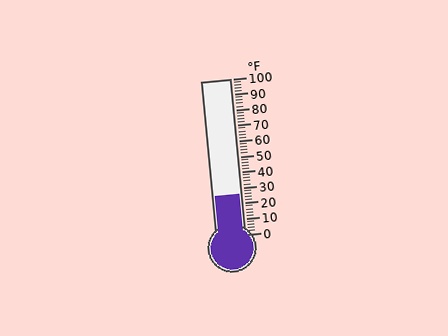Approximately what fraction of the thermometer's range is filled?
The thermometer is filled to approximately 25% of its range.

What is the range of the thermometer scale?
The thermometer scale ranges from 0°F to 100°F.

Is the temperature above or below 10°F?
The temperature is above 10°F.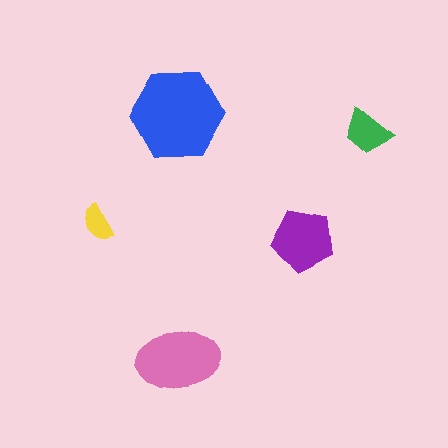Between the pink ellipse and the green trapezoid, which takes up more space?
The pink ellipse.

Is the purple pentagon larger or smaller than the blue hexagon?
Smaller.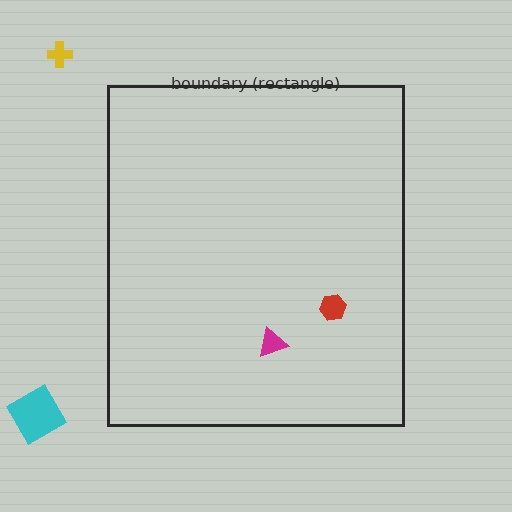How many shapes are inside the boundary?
2 inside, 2 outside.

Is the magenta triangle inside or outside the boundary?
Inside.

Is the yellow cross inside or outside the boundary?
Outside.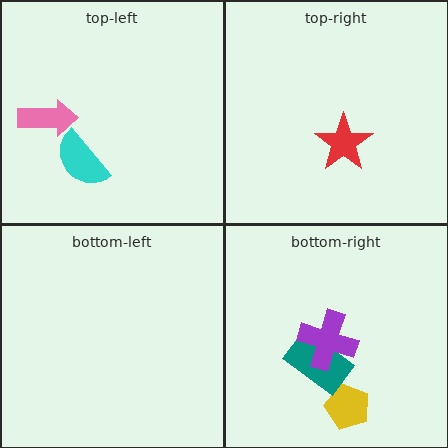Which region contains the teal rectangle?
The bottom-right region.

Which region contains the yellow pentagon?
The bottom-right region.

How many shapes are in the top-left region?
2.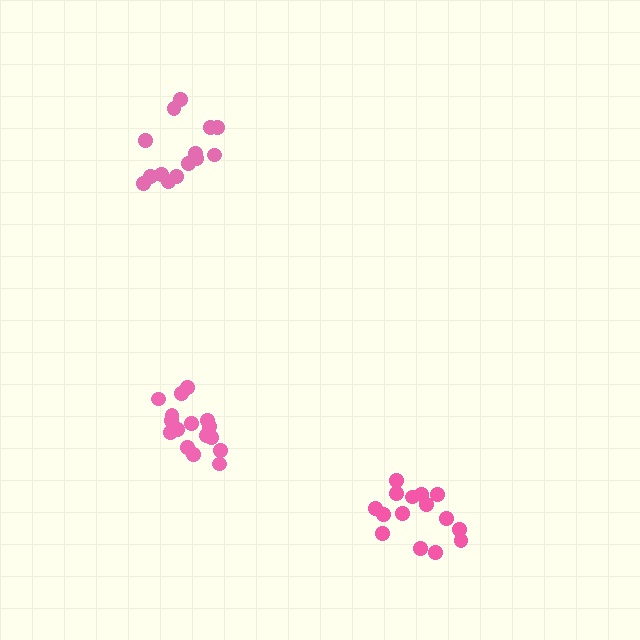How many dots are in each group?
Group 1: 15 dots, Group 2: 17 dots, Group 3: 15 dots (47 total).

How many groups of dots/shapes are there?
There are 3 groups.